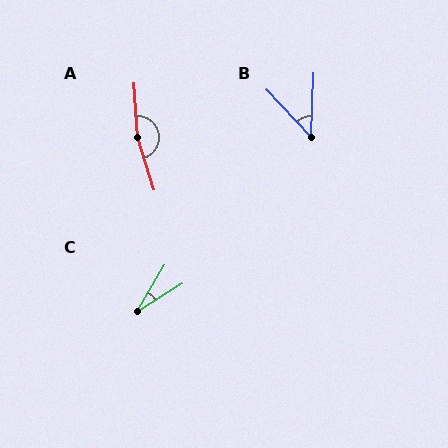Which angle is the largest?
A, at approximately 166 degrees.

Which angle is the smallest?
C, at approximately 27 degrees.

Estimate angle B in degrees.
Approximately 45 degrees.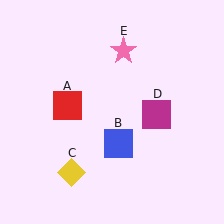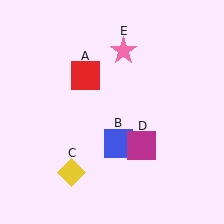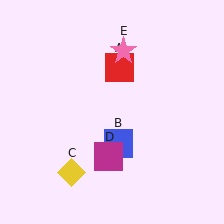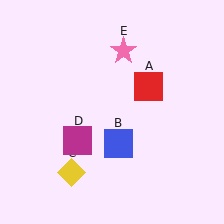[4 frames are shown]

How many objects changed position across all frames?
2 objects changed position: red square (object A), magenta square (object D).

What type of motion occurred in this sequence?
The red square (object A), magenta square (object D) rotated clockwise around the center of the scene.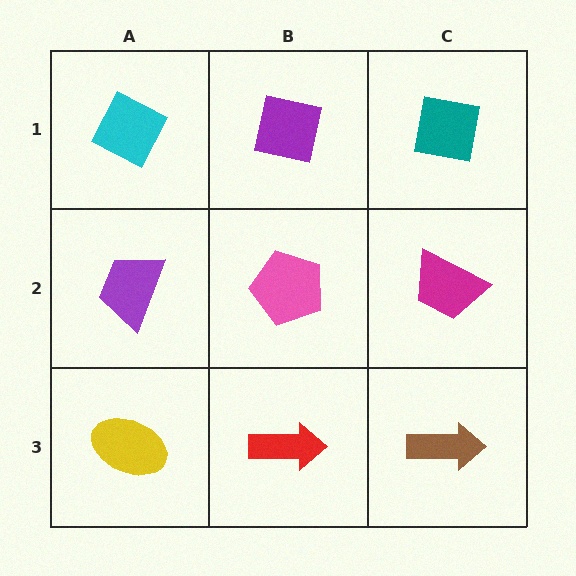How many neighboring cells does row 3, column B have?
3.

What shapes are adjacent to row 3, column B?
A pink pentagon (row 2, column B), a yellow ellipse (row 3, column A), a brown arrow (row 3, column C).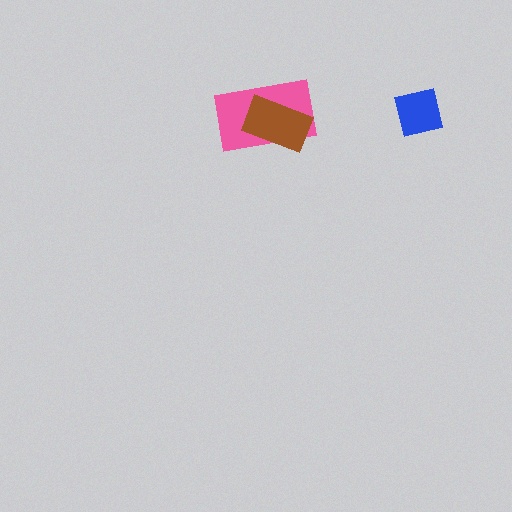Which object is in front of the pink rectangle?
The brown rectangle is in front of the pink rectangle.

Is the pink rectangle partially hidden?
Yes, it is partially covered by another shape.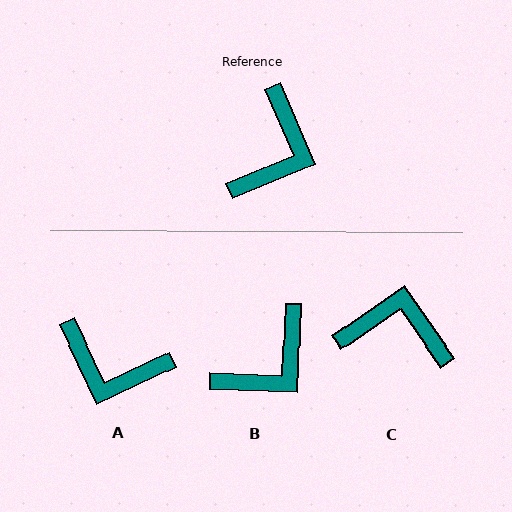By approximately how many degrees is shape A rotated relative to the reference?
Approximately 88 degrees clockwise.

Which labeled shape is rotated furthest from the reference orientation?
C, about 102 degrees away.